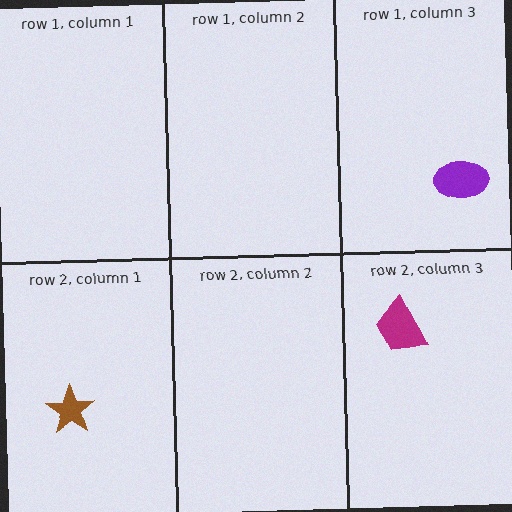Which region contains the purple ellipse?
The row 1, column 3 region.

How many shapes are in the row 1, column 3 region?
1.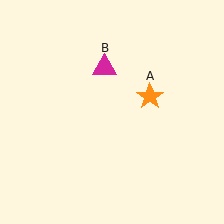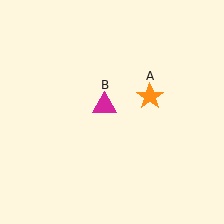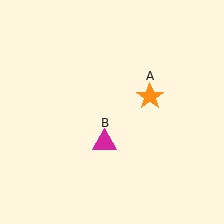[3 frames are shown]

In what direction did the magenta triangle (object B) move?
The magenta triangle (object B) moved down.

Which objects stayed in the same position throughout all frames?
Orange star (object A) remained stationary.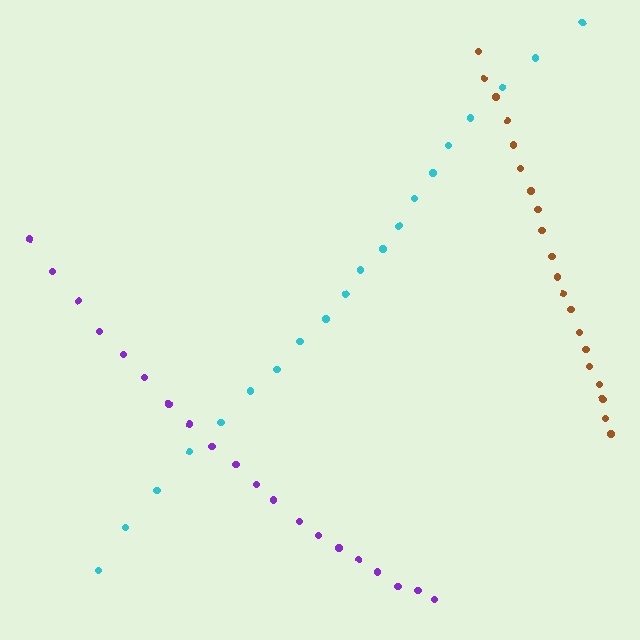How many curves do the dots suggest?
There are 3 distinct paths.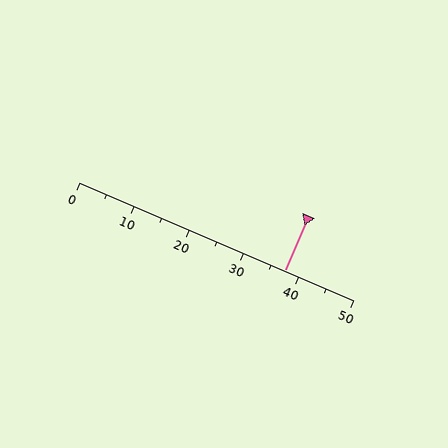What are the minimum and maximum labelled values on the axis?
The axis runs from 0 to 50.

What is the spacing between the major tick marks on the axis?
The major ticks are spaced 10 apart.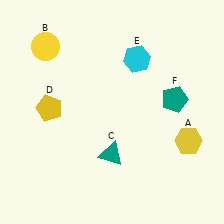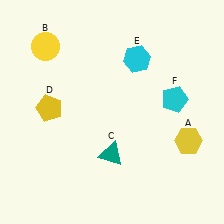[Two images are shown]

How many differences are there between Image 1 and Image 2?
There is 1 difference between the two images.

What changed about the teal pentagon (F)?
In Image 1, F is teal. In Image 2, it changed to cyan.